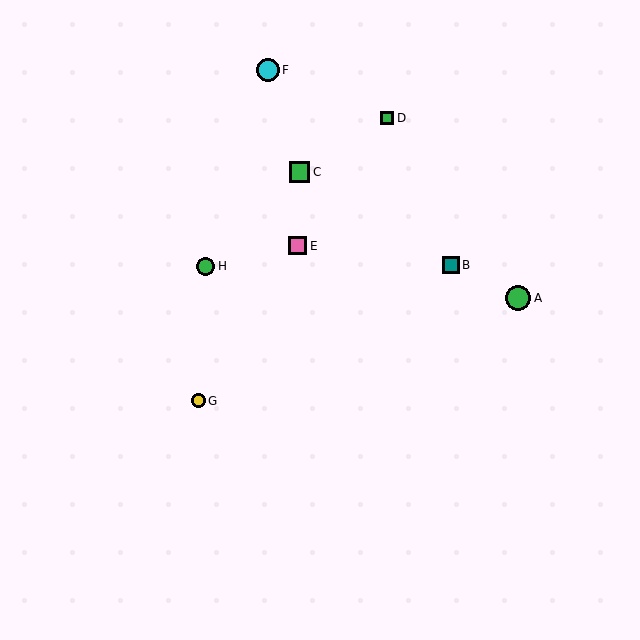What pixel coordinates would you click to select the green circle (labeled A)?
Click at (518, 298) to select the green circle A.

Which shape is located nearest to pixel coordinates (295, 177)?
The green square (labeled C) at (299, 172) is nearest to that location.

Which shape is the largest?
The green circle (labeled A) is the largest.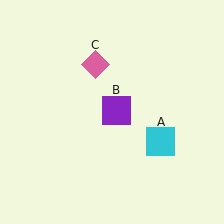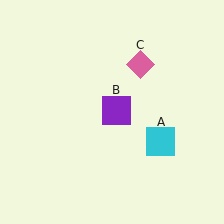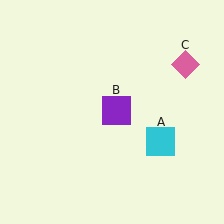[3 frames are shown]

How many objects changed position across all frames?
1 object changed position: pink diamond (object C).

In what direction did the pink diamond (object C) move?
The pink diamond (object C) moved right.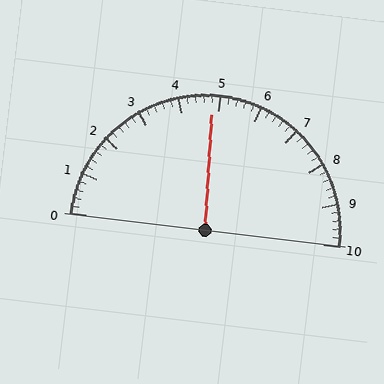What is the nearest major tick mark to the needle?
The nearest major tick mark is 5.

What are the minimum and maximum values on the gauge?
The gauge ranges from 0 to 10.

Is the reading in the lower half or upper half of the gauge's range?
The reading is in the lower half of the range (0 to 10).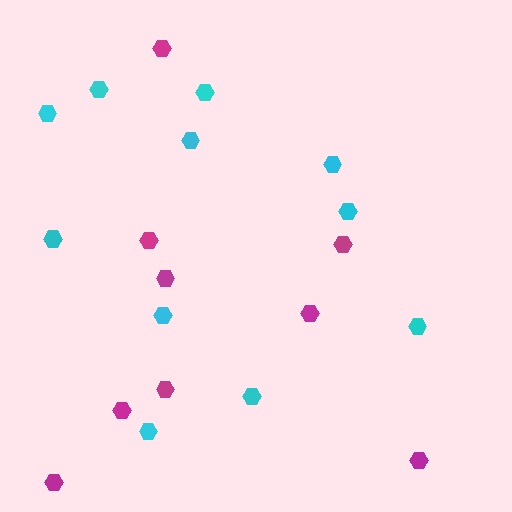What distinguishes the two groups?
There are 2 groups: one group of cyan hexagons (11) and one group of magenta hexagons (9).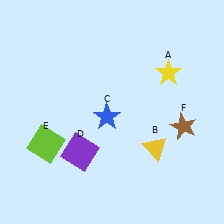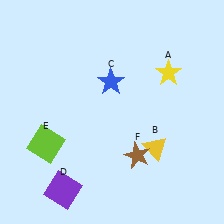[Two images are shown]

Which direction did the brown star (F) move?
The brown star (F) moved left.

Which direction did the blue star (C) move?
The blue star (C) moved up.